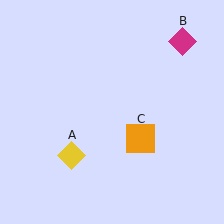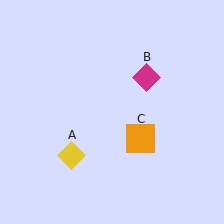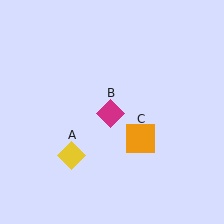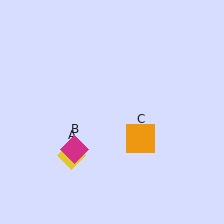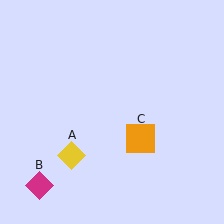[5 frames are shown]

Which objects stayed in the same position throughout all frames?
Yellow diamond (object A) and orange square (object C) remained stationary.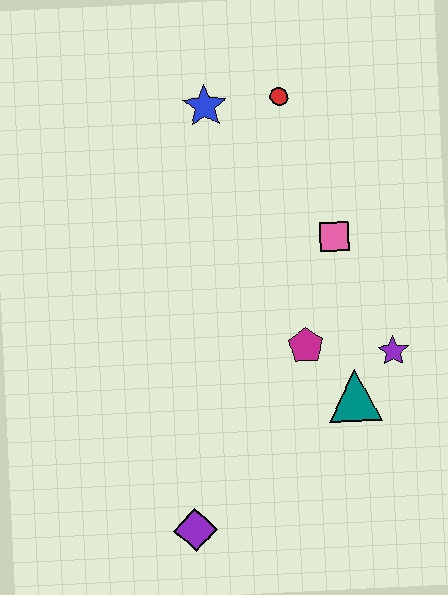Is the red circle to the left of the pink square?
Yes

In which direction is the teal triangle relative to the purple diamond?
The teal triangle is to the right of the purple diamond.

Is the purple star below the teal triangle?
No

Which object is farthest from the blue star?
The purple diamond is farthest from the blue star.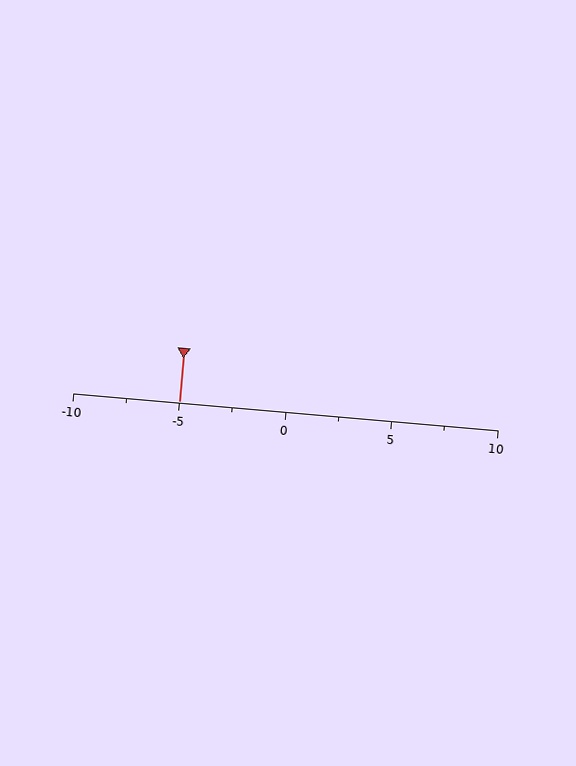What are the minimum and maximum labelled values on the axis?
The axis runs from -10 to 10.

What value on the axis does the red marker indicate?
The marker indicates approximately -5.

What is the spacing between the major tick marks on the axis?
The major ticks are spaced 5 apart.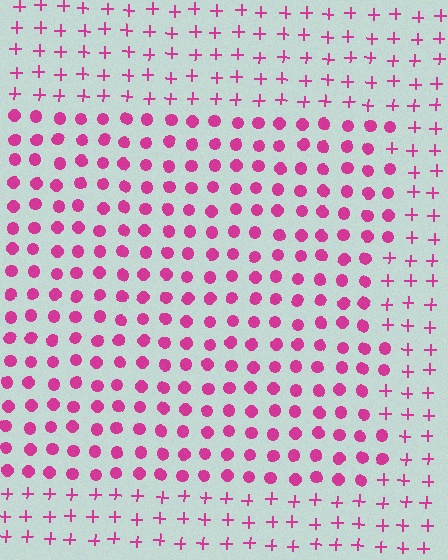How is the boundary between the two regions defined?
The boundary is defined by a change in element shape: circles inside vs. plus signs outside. All elements share the same color and spacing.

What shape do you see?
I see a rectangle.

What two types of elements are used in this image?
The image uses circles inside the rectangle region and plus signs outside it.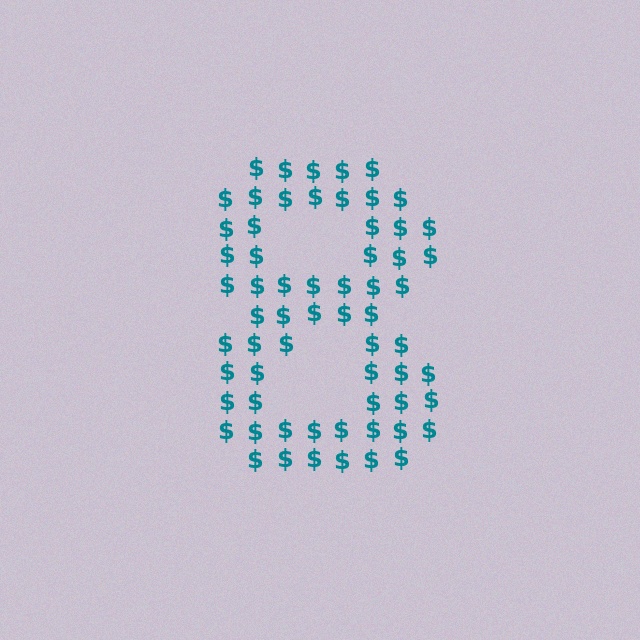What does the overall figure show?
The overall figure shows the digit 8.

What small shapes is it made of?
It is made of small dollar signs.